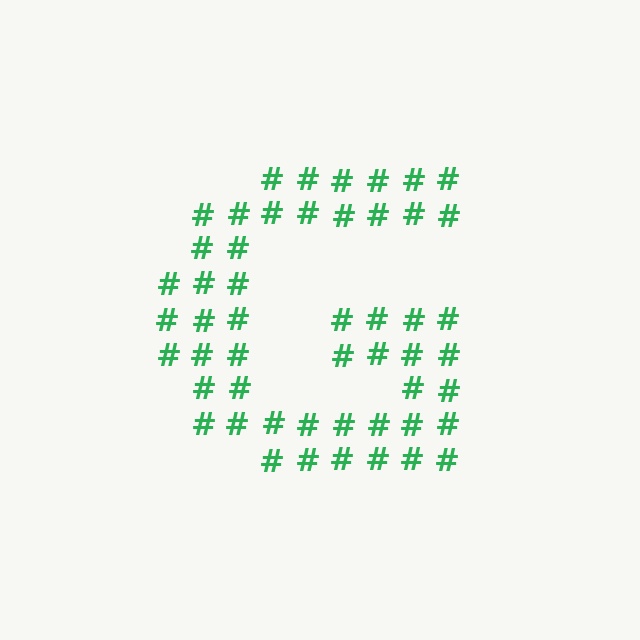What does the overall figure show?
The overall figure shows the letter G.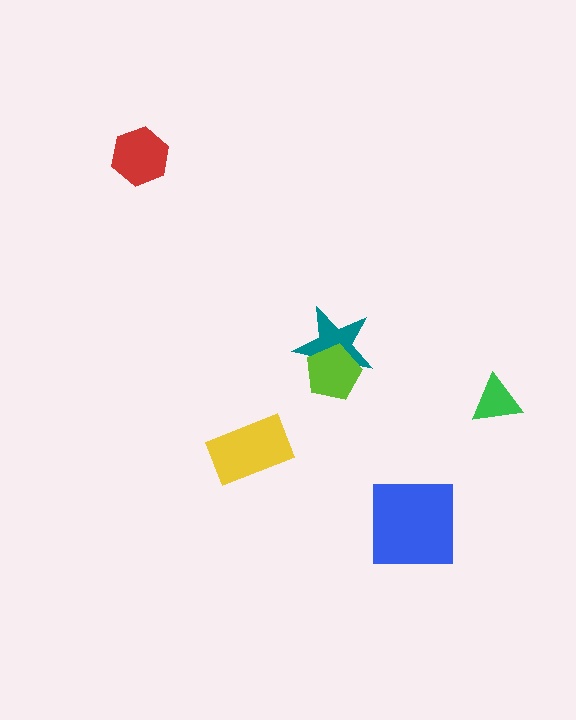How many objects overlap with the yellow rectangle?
0 objects overlap with the yellow rectangle.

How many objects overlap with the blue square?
0 objects overlap with the blue square.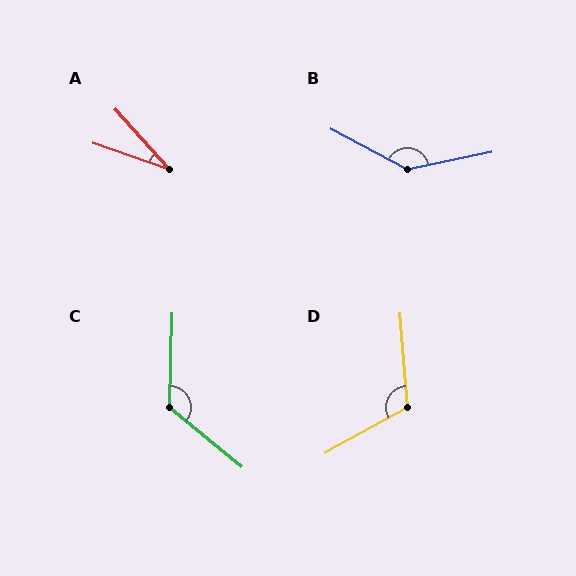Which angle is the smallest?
A, at approximately 28 degrees.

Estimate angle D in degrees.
Approximately 114 degrees.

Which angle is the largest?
B, at approximately 140 degrees.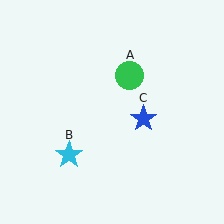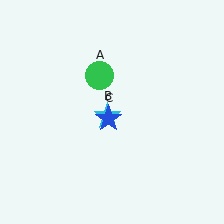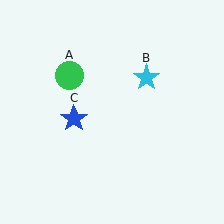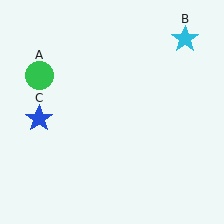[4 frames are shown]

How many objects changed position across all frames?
3 objects changed position: green circle (object A), cyan star (object B), blue star (object C).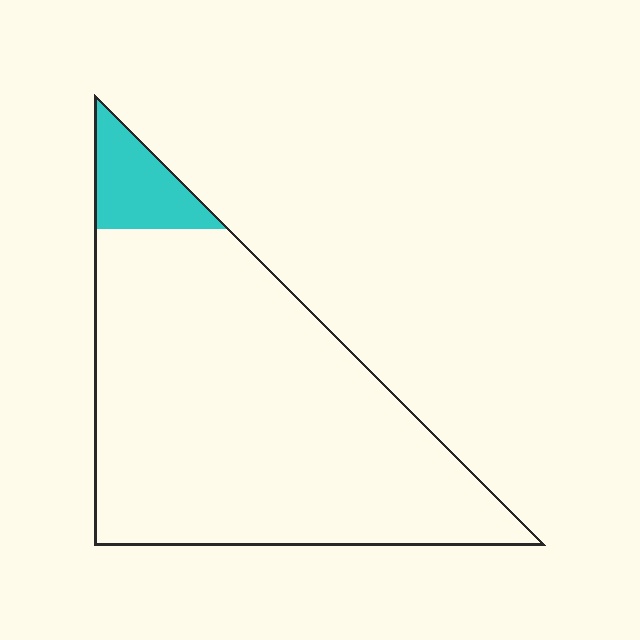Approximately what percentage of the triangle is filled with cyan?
Approximately 10%.